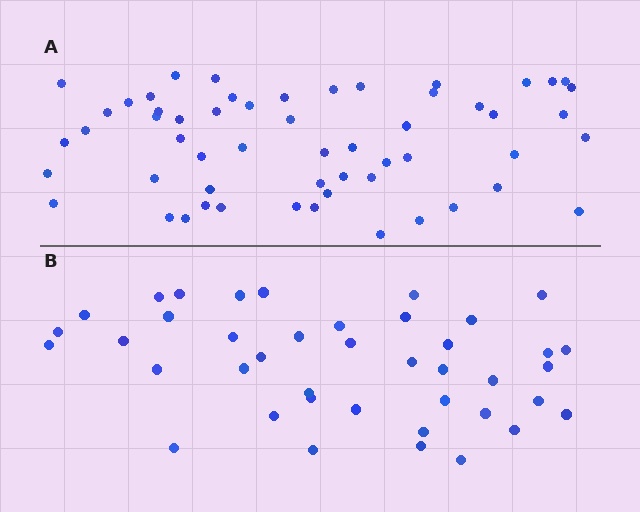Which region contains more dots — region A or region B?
Region A (the top region) has more dots.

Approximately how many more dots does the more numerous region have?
Region A has approximately 15 more dots than region B.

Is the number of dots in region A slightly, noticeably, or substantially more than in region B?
Region A has noticeably more, but not dramatically so. The ratio is roughly 1.4 to 1.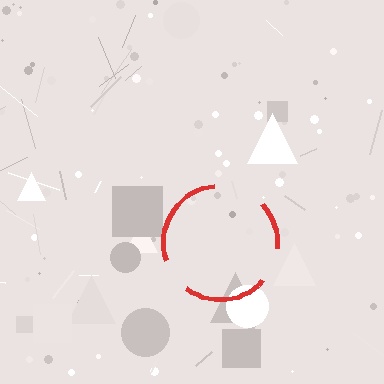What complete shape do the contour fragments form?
The contour fragments form a circle.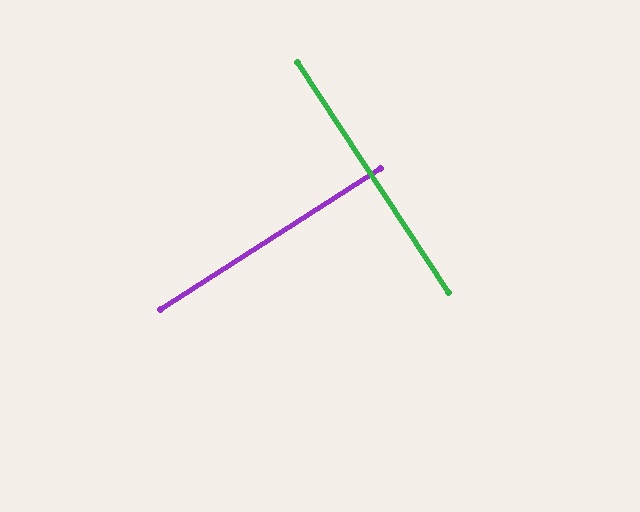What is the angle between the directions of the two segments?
Approximately 89 degrees.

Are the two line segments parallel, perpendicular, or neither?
Perpendicular — they meet at approximately 89°.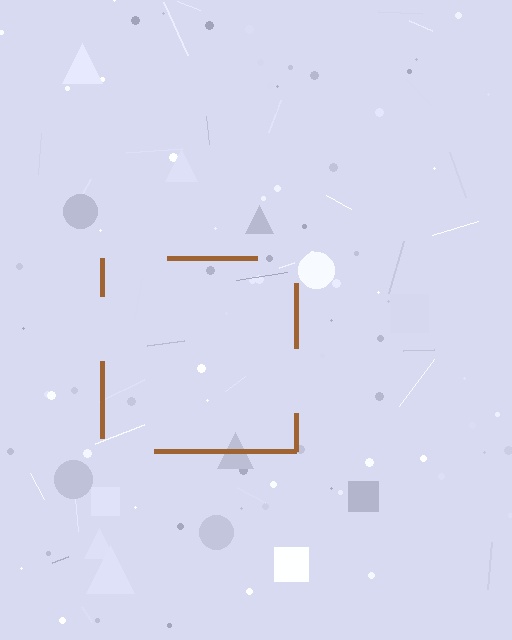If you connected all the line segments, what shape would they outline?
They would outline a square.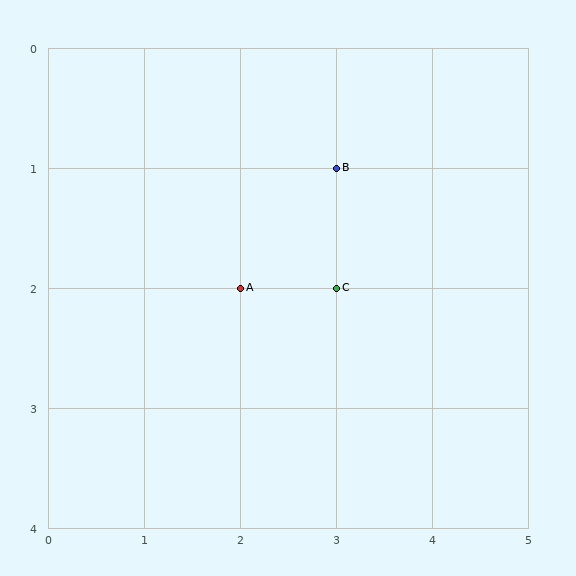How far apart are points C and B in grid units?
Points C and B are 1 row apart.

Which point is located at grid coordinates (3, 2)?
Point C is at (3, 2).